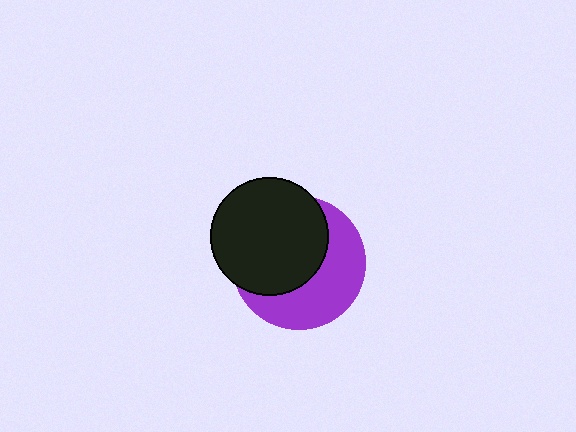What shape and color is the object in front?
The object in front is a black circle.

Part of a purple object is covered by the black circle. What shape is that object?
It is a circle.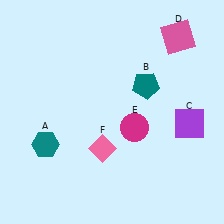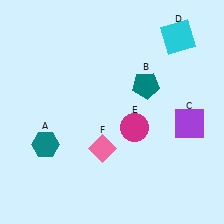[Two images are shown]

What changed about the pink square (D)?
In Image 1, D is pink. In Image 2, it changed to cyan.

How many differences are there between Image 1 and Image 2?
There is 1 difference between the two images.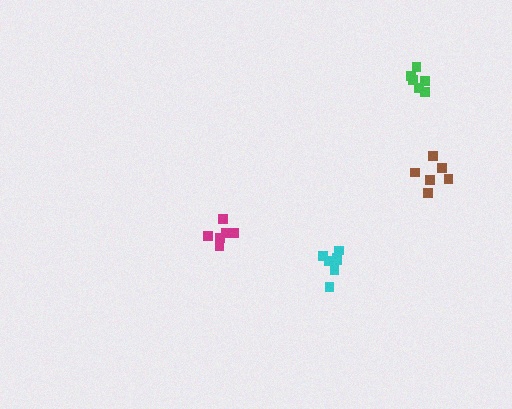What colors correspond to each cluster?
The clusters are colored: magenta, brown, green, cyan.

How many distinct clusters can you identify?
There are 4 distinct clusters.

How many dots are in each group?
Group 1: 6 dots, Group 2: 6 dots, Group 3: 6 dots, Group 4: 8 dots (26 total).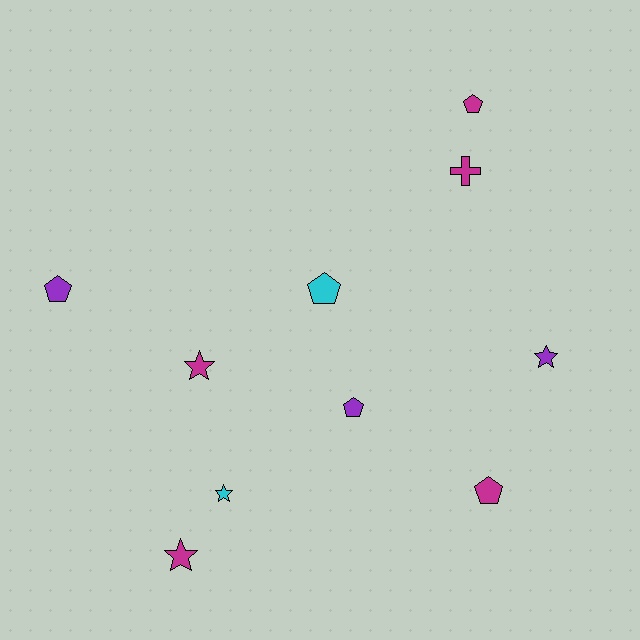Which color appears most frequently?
Magenta, with 5 objects.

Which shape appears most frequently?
Pentagon, with 5 objects.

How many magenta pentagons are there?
There are 2 magenta pentagons.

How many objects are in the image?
There are 10 objects.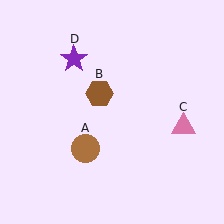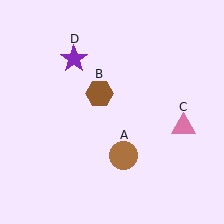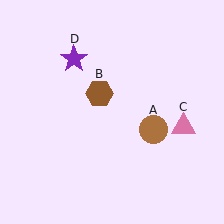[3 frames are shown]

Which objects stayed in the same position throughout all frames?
Brown hexagon (object B) and pink triangle (object C) and purple star (object D) remained stationary.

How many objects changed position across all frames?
1 object changed position: brown circle (object A).